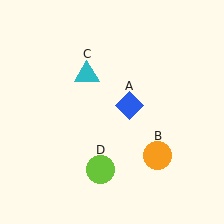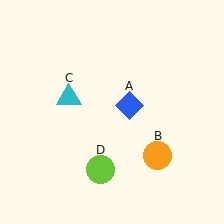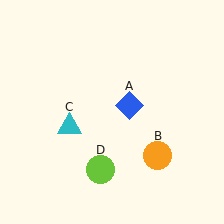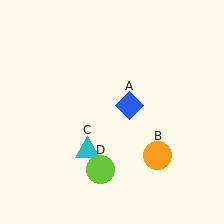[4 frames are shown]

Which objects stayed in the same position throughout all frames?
Blue diamond (object A) and orange circle (object B) and lime circle (object D) remained stationary.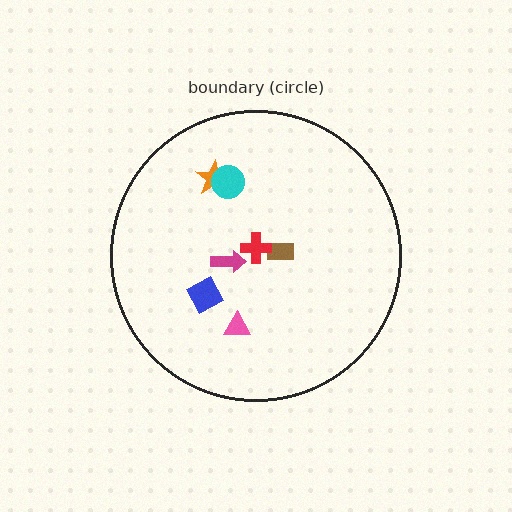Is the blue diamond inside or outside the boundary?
Inside.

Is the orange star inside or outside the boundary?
Inside.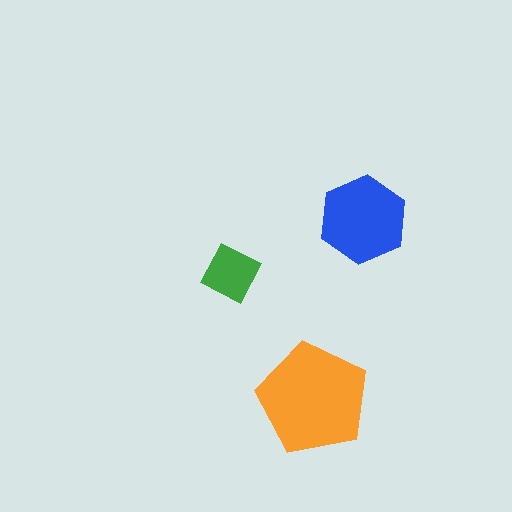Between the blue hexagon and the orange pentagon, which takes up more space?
The orange pentagon.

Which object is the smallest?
The green diamond.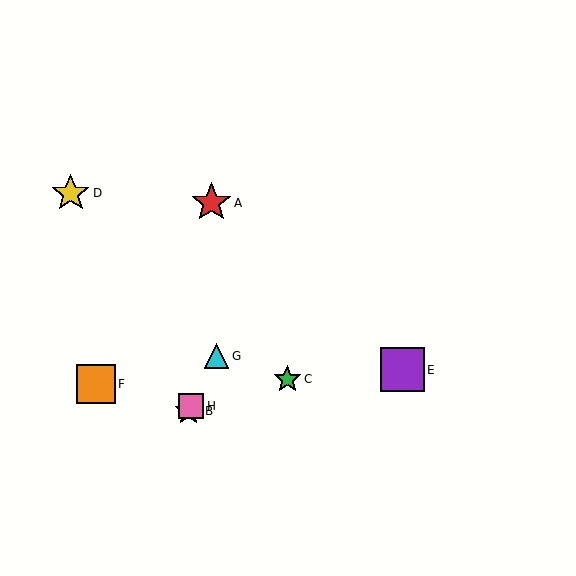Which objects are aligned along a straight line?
Objects B, G, H are aligned along a straight line.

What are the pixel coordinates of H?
Object H is at (191, 406).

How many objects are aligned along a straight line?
3 objects (B, G, H) are aligned along a straight line.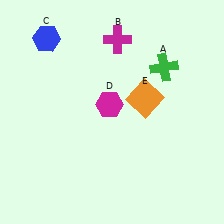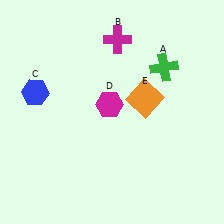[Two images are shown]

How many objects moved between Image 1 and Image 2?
1 object moved between the two images.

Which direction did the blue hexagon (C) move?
The blue hexagon (C) moved down.